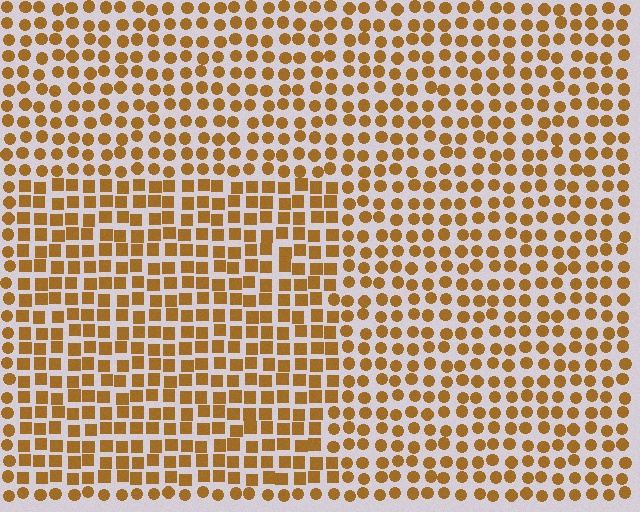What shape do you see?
I see a rectangle.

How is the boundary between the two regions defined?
The boundary is defined by a change in element shape: squares inside vs. circles outside. All elements share the same color and spacing.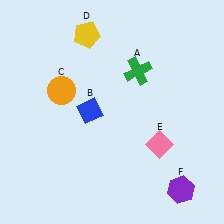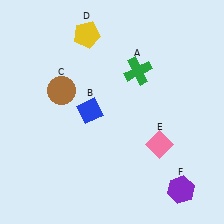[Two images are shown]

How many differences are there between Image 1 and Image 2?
There is 1 difference between the two images.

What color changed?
The circle (C) changed from orange in Image 1 to brown in Image 2.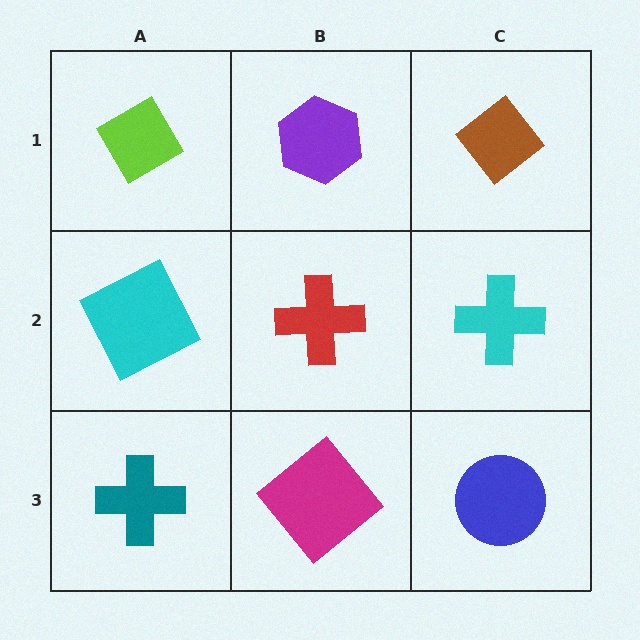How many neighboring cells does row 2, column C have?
3.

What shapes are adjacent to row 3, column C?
A cyan cross (row 2, column C), a magenta diamond (row 3, column B).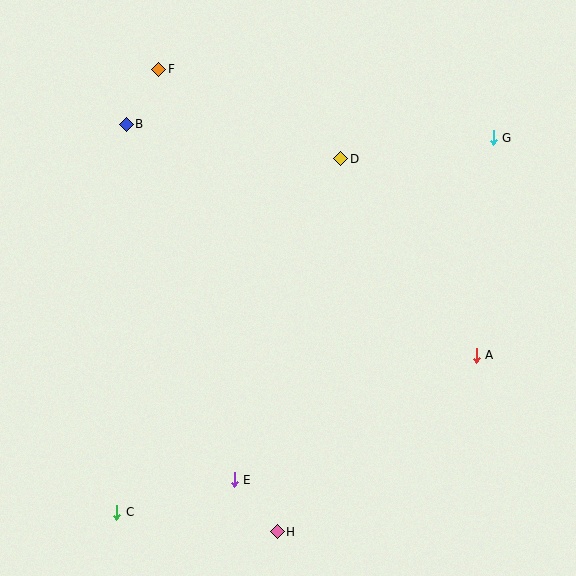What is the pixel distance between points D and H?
The distance between D and H is 378 pixels.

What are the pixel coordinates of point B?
Point B is at (126, 124).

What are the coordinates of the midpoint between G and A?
The midpoint between G and A is at (485, 246).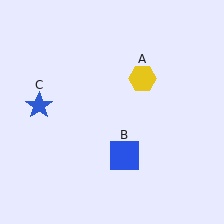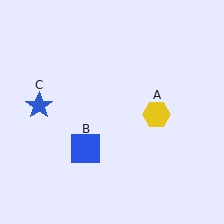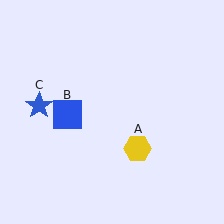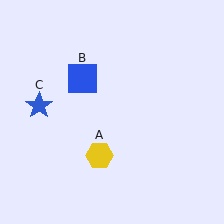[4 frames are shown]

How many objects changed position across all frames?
2 objects changed position: yellow hexagon (object A), blue square (object B).